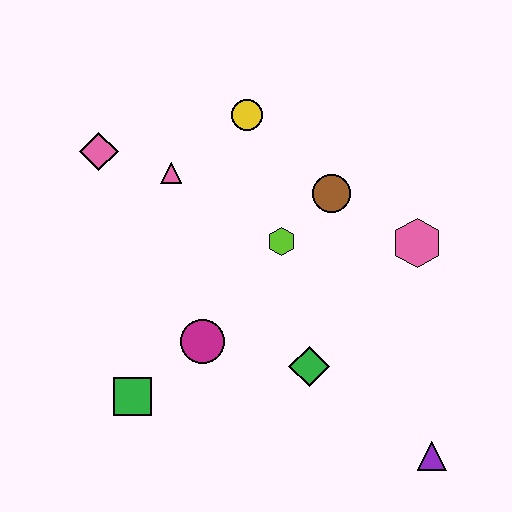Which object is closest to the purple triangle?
The green diamond is closest to the purple triangle.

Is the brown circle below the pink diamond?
Yes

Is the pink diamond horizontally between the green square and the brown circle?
No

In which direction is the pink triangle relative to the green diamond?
The pink triangle is above the green diamond.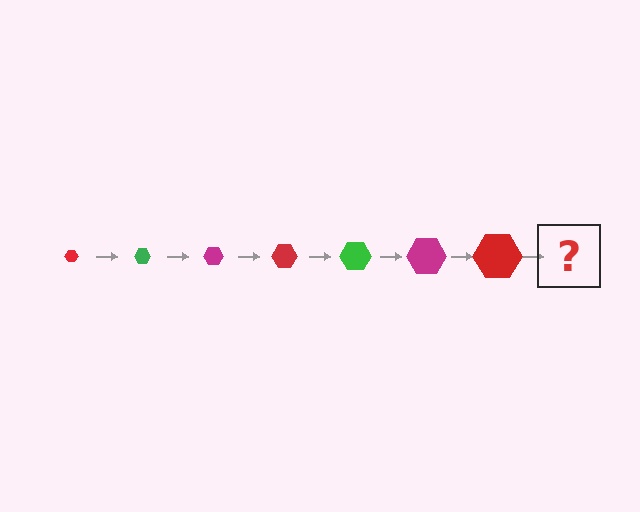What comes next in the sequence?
The next element should be a green hexagon, larger than the previous one.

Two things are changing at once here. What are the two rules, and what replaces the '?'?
The two rules are that the hexagon grows larger each step and the color cycles through red, green, and magenta. The '?' should be a green hexagon, larger than the previous one.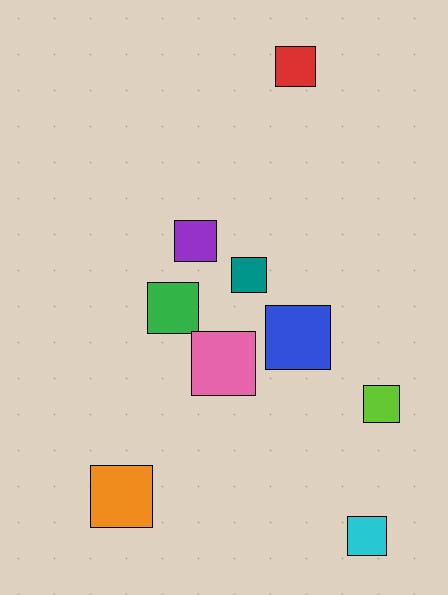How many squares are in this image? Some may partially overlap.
There are 9 squares.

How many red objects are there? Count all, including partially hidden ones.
There is 1 red object.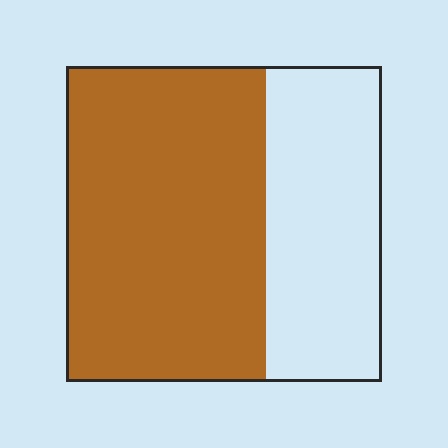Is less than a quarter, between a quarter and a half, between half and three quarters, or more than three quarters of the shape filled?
Between half and three quarters.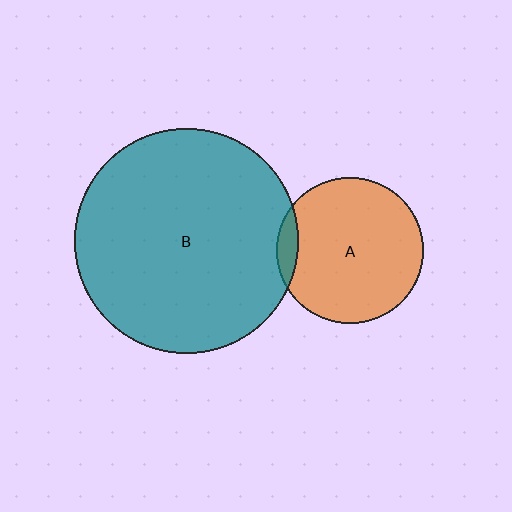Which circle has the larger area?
Circle B (teal).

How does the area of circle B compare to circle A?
Approximately 2.4 times.